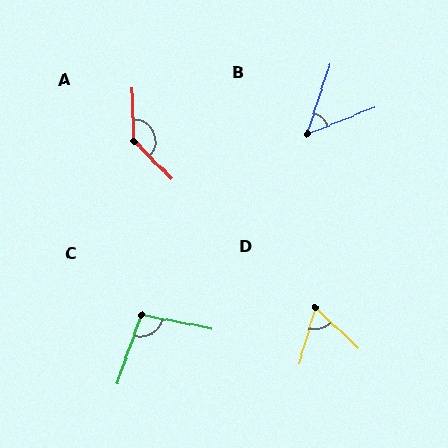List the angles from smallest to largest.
B (50°), D (64°), C (99°), A (137°).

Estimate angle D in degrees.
Approximately 64 degrees.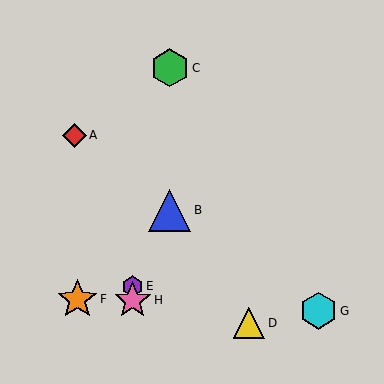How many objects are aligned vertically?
2 objects (E, H) are aligned vertically.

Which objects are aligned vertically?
Objects E, H are aligned vertically.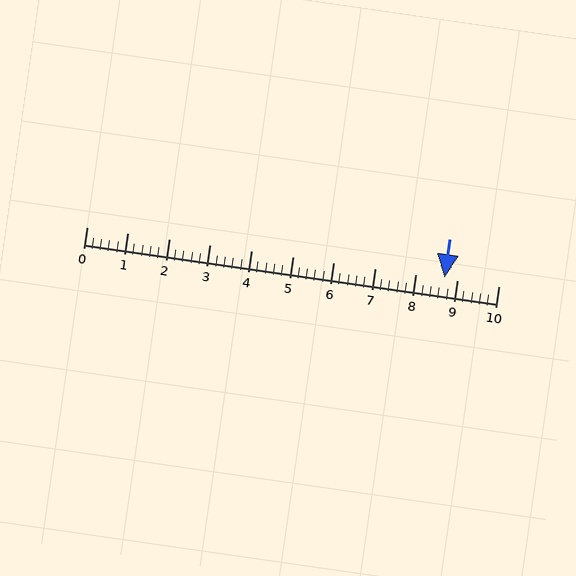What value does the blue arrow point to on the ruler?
The blue arrow points to approximately 8.7.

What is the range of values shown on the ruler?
The ruler shows values from 0 to 10.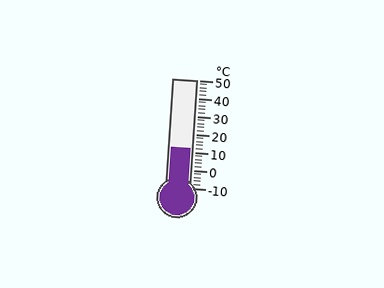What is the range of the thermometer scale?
The thermometer scale ranges from -10°C to 50°C.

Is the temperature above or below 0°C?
The temperature is above 0°C.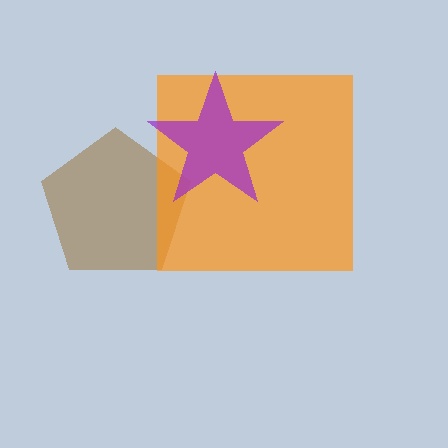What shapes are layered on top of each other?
The layered shapes are: a brown pentagon, an orange square, a purple star.